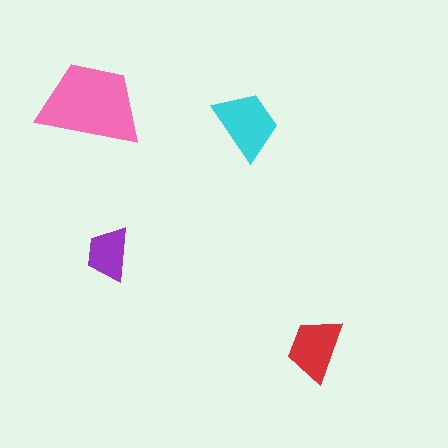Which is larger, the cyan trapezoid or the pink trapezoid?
The pink one.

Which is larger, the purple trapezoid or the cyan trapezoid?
The cyan one.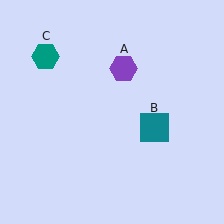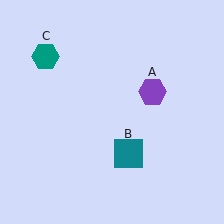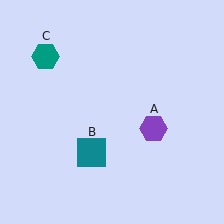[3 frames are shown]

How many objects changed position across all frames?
2 objects changed position: purple hexagon (object A), teal square (object B).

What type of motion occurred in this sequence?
The purple hexagon (object A), teal square (object B) rotated clockwise around the center of the scene.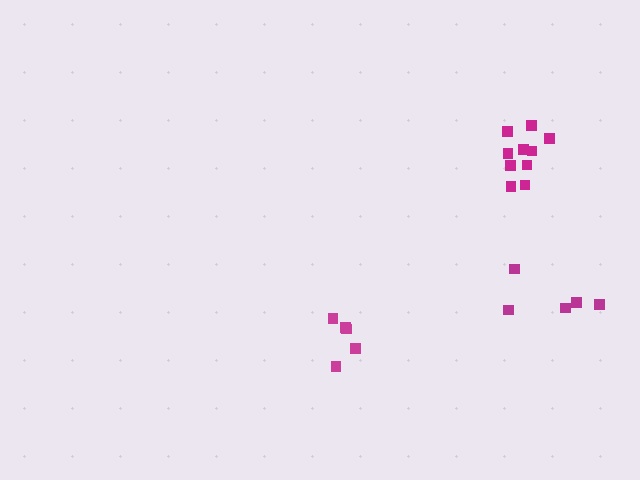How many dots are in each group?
Group 1: 5 dots, Group 2: 10 dots, Group 3: 5 dots (20 total).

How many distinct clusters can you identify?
There are 3 distinct clusters.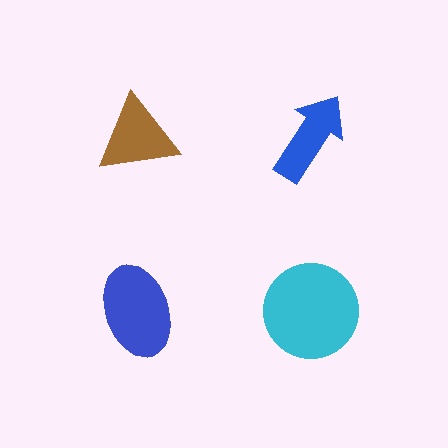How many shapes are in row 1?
2 shapes.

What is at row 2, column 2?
A cyan circle.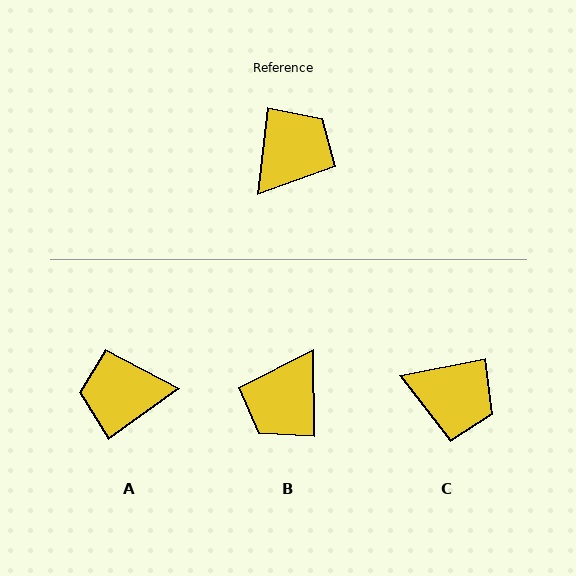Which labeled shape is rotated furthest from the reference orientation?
B, about 172 degrees away.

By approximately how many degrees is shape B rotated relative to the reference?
Approximately 172 degrees clockwise.